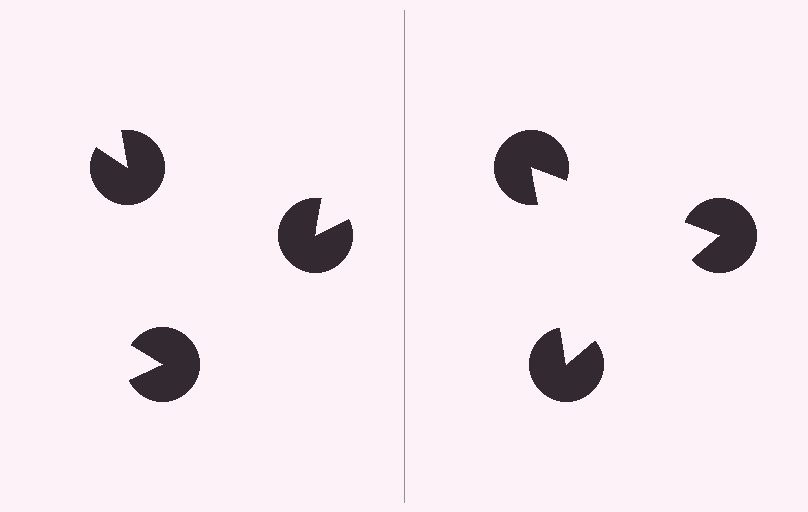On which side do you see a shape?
An illusory triangle appears on the right side. On the left side the wedge cuts are rotated, so no coherent shape forms.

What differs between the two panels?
The pac-man discs are positioned identically on both sides; only the wedge orientations differ. On the right they align to a triangle; on the left they are misaligned.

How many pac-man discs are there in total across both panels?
6 — 3 on each side.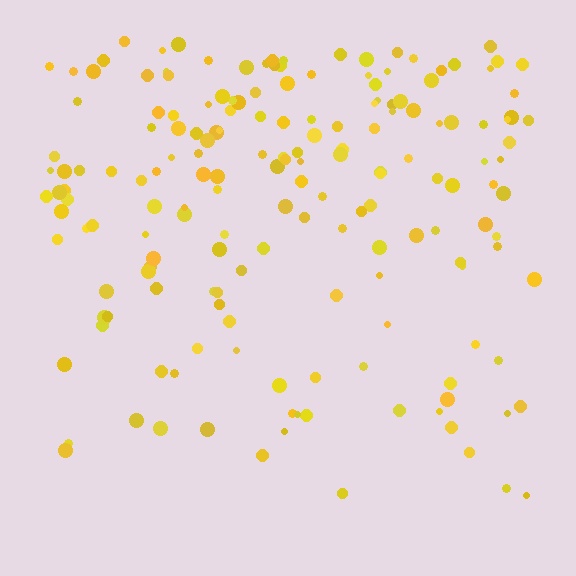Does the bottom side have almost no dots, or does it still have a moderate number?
Still a moderate number, just noticeably fewer than the top.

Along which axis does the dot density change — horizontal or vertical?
Vertical.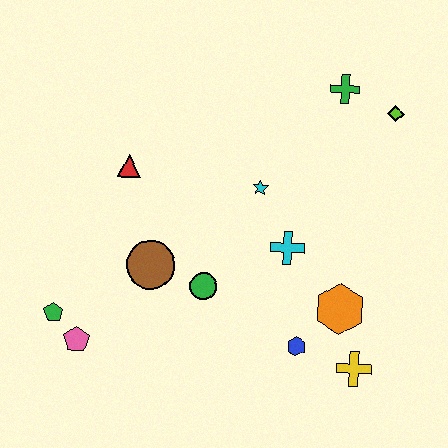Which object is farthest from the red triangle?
The yellow cross is farthest from the red triangle.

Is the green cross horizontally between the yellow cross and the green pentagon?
Yes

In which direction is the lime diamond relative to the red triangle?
The lime diamond is to the right of the red triangle.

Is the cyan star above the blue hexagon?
Yes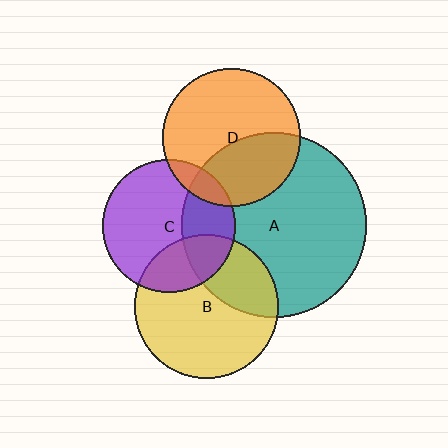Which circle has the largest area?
Circle A (teal).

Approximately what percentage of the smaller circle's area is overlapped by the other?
Approximately 30%.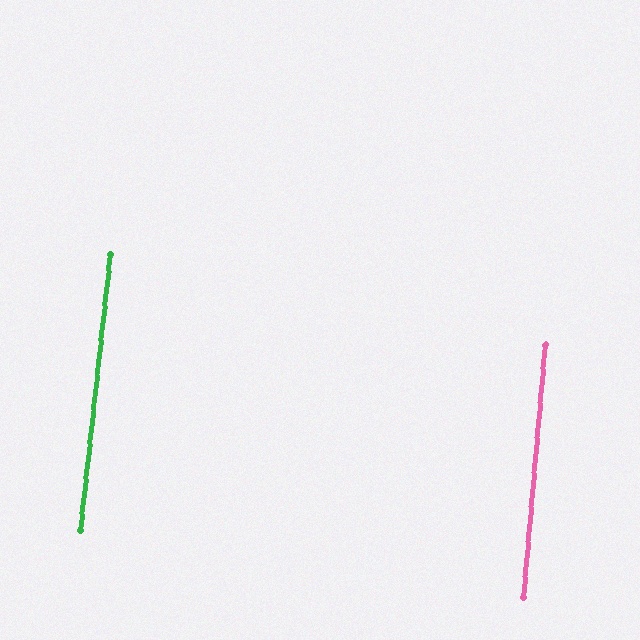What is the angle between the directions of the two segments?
Approximately 1 degree.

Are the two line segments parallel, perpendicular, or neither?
Parallel — their directions differ by only 1.3°.